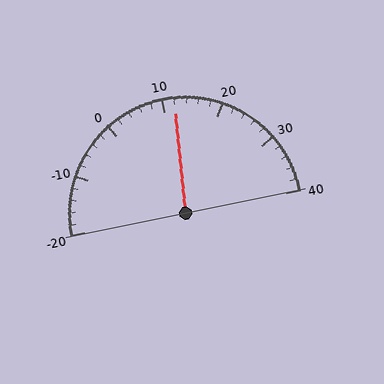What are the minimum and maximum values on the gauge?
The gauge ranges from -20 to 40.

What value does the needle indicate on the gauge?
The needle indicates approximately 12.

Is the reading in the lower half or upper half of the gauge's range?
The reading is in the upper half of the range (-20 to 40).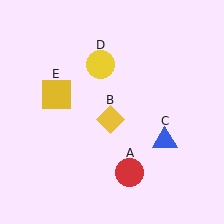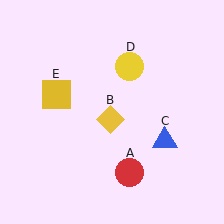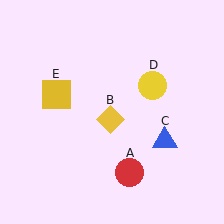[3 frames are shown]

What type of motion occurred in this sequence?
The yellow circle (object D) rotated clockwise around the center of the scene.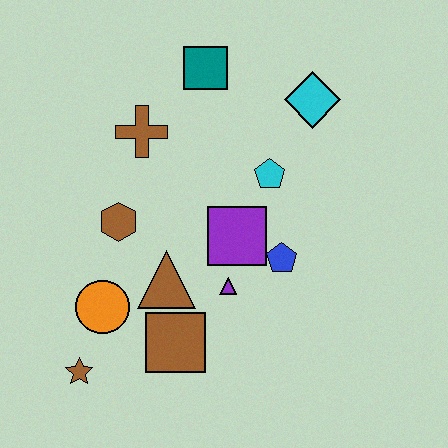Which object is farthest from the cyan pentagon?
The brown star is farthest from the cyan pentagon.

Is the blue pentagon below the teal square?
Yes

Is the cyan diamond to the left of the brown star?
No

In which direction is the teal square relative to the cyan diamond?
The teal square is to the left of the cyan diamond.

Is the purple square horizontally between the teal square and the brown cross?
No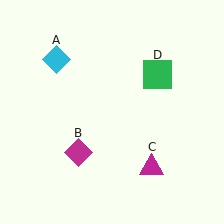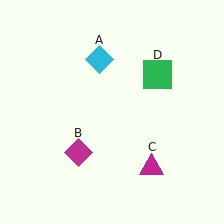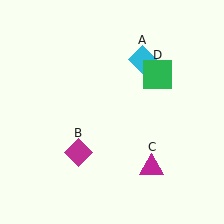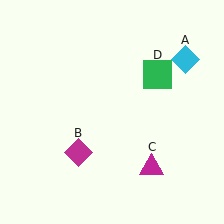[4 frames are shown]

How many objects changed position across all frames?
1 object changed position: cyan diamond (object A).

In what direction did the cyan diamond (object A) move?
The cyan diamond (object A) moved right.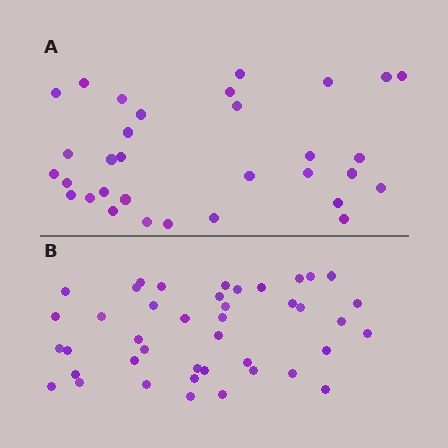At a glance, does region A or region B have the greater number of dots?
Region B (the bottom region) has more dots.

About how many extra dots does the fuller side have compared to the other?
Region B has roughly 10 or so more dots than region A.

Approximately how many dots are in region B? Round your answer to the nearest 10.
About 40 dots. (The exact count is 42, which rounds to 40.)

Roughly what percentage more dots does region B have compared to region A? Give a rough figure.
About 30% more.